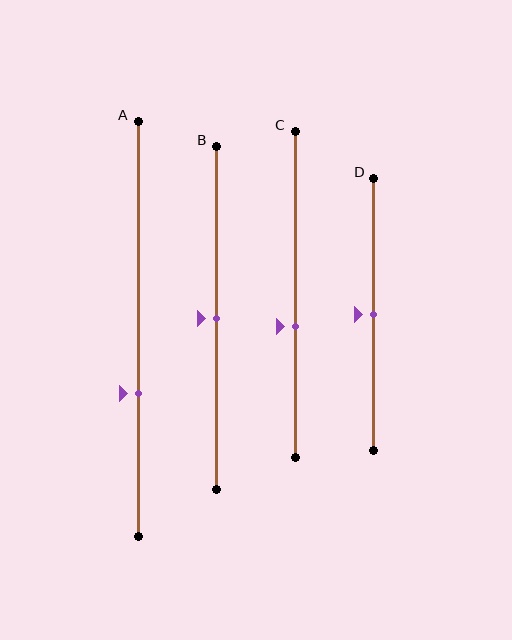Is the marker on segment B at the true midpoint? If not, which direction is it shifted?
Yes, the marker on segment B is at the true midpoint.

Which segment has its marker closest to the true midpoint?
Segment B has its marker closest to the true midpoint.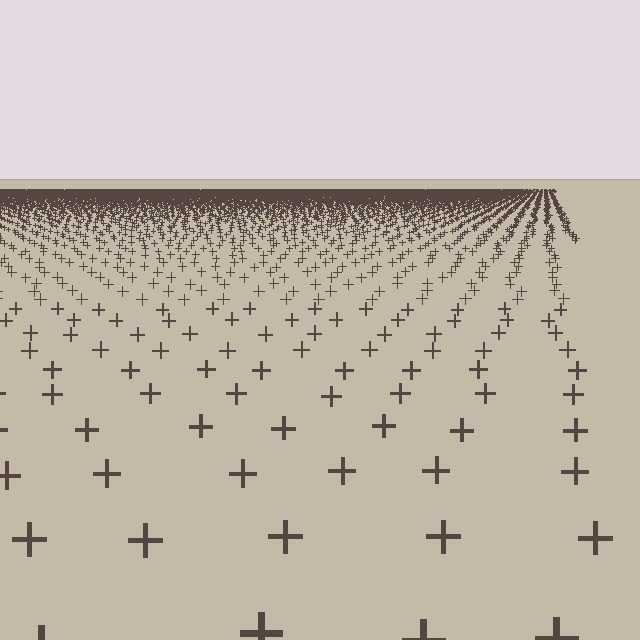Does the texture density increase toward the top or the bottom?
Density increases toward the top.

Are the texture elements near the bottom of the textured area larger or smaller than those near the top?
Larger. Near the bottom, elements are closer to the viewer and appear at a bigger on-screen size.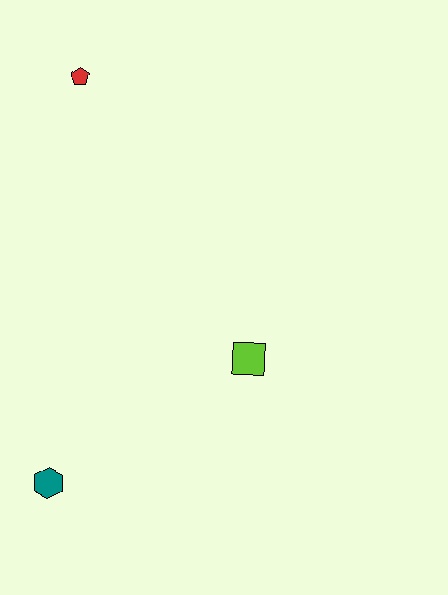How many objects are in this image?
There are 3 objects.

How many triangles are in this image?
There are no triangles.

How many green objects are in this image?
There are no green objects.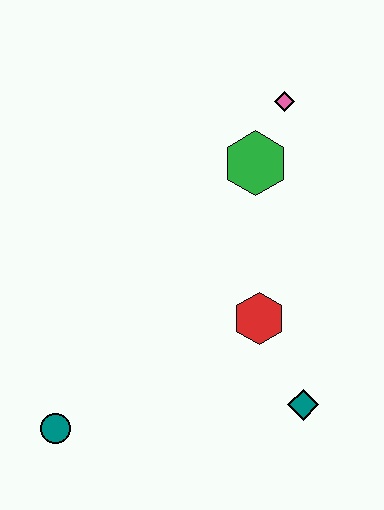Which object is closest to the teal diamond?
The red hexagon is closest to the teal diamond.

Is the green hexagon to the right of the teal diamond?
No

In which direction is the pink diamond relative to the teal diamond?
The pink diamond is above the teal diamond.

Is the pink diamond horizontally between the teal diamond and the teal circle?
Yes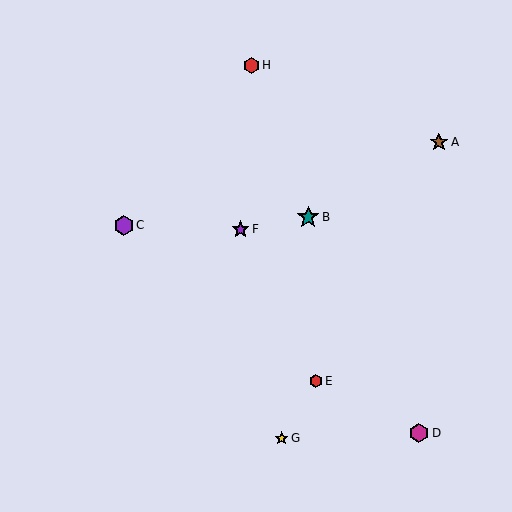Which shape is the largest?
The teal star (labeled B) is the largest.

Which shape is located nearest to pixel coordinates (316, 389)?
The red hexagon (labeled E) at (316, 381) is nearest to that location.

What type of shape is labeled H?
Shape H is a red hexagon.